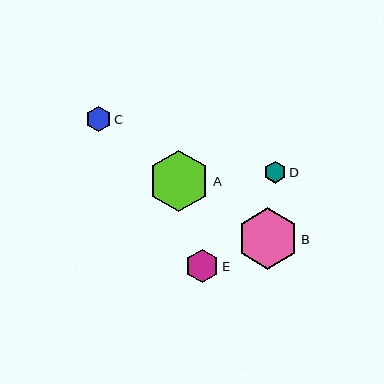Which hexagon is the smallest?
Hexagon D is the smallest with a size of approximately 22 pixels.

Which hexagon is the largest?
Hexagon A is the largest with a size of approximately 61 pixels.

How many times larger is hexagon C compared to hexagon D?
Hexagon C is approximately 1.1 times the size of hexagon D.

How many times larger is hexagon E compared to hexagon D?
Hexagon E is approximately 1.5 times the size of hexagon D.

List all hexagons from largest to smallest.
From largest to smallest: A, B, E, C, D.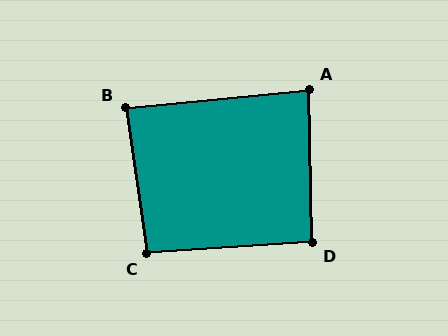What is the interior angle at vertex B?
Approximately 87 degrees (approximately right).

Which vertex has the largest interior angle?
C, at approximately 94 degrees.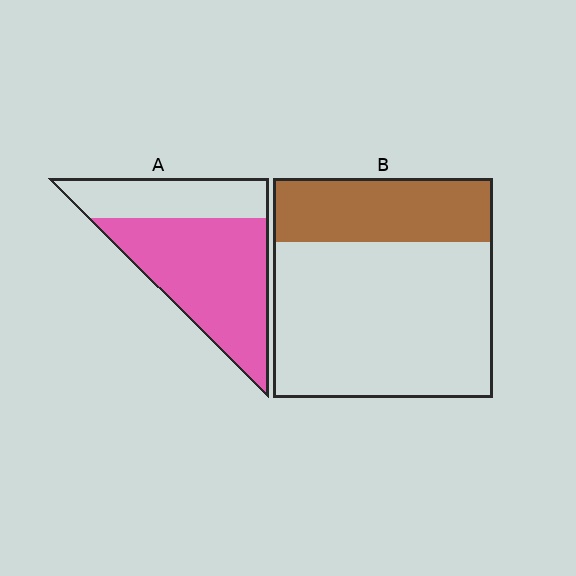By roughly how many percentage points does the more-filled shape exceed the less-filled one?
By roughly 40 percentage points (A over B).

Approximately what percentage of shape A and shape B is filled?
A is approximately 65% and B is approximately 30%.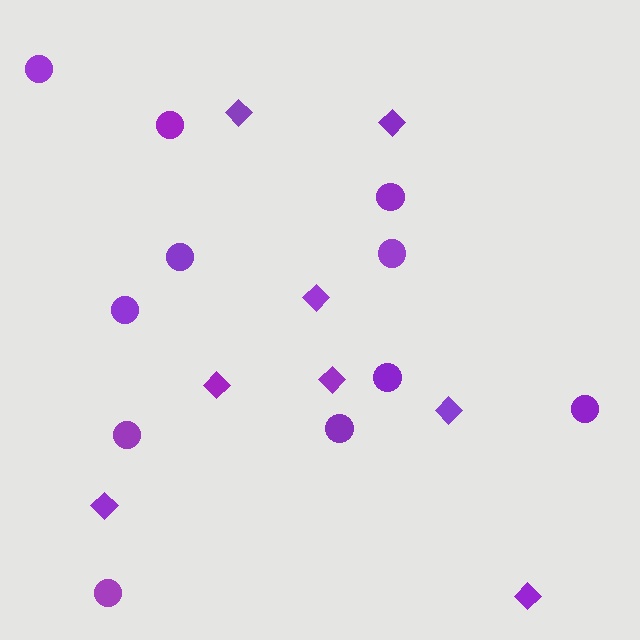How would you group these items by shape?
There are 2 groups: one group of circles (11) and one group of diamonds (8).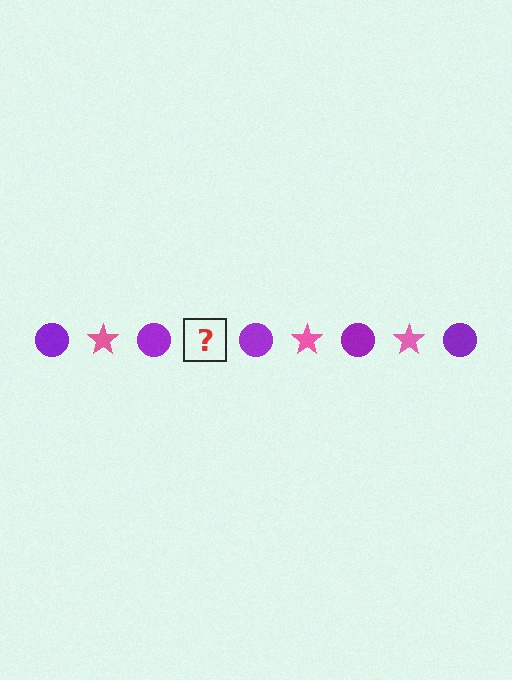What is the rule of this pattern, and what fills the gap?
The rule is that the pattern alternates between purple circle and pink star. The gap should be filled with a pink star.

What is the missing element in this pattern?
The missing element is a pink star.